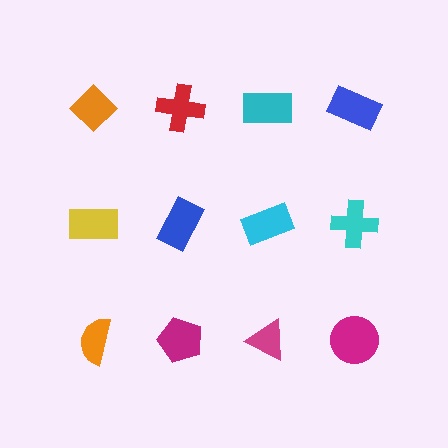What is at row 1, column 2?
A red cross.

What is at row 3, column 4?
A magenta circle.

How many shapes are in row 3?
4 shapes.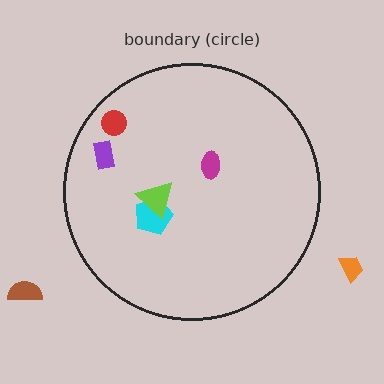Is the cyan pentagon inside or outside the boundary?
Inside.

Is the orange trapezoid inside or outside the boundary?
Outside.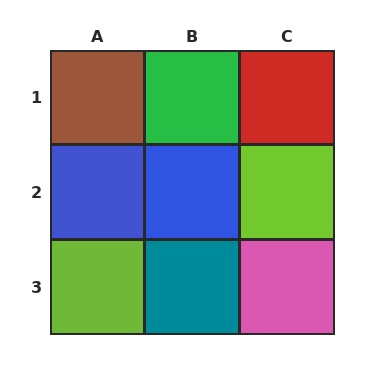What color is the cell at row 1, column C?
Red.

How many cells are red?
1 cell is red.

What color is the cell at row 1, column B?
Green.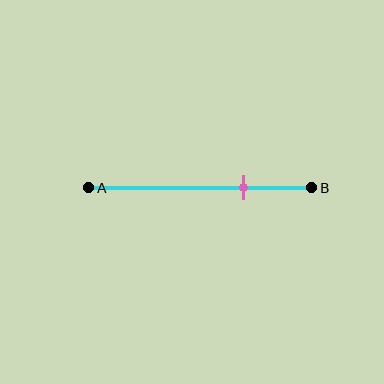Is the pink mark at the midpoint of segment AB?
No, the mark is at about 70% from A, not at the 50% midpoint.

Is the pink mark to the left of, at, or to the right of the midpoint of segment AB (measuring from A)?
The pink mark is to the right of the midpoint of segment AB.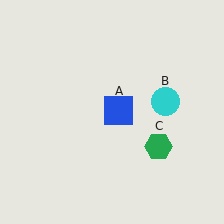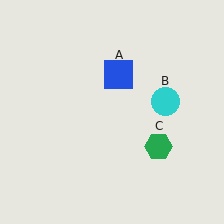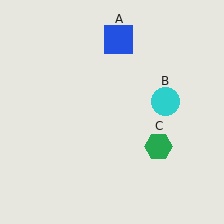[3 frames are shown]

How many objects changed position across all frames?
1 object changed position: blue square (object A).